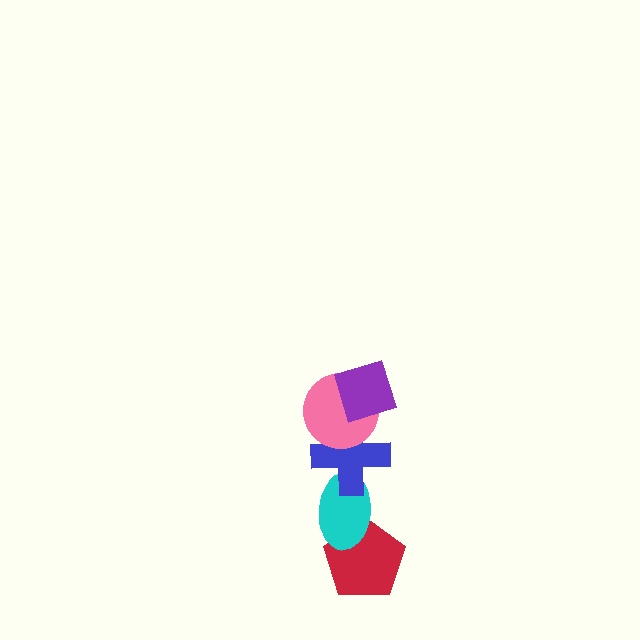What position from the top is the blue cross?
The blue cross is 3rd from the top.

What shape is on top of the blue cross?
The pink circle is on top of the blue cross.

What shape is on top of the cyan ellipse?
The blue cross is on top of the cyan ellipse.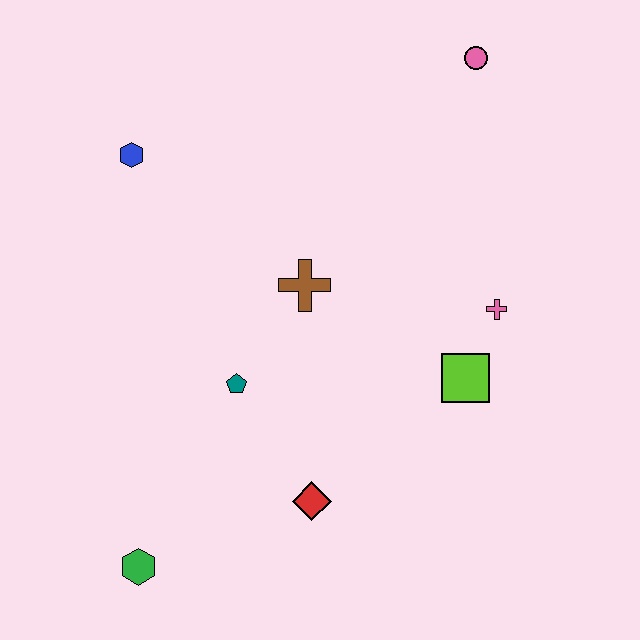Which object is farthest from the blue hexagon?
The green hexagon is farthest from the blue hexagon.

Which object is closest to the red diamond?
The teal pentagon is closest to the red diamond.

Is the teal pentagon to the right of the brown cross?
No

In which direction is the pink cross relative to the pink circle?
The pink cross is below the pink circle.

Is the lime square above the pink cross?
No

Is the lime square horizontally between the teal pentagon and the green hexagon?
No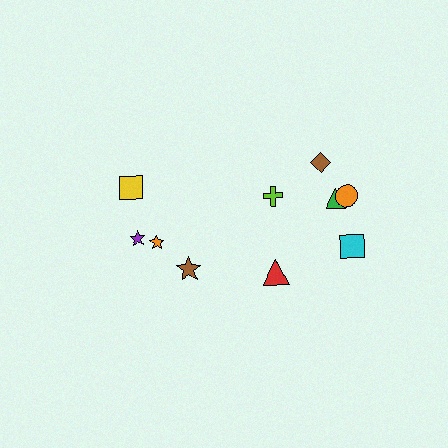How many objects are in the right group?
There are 6 objects.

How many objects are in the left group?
There are 4 objects.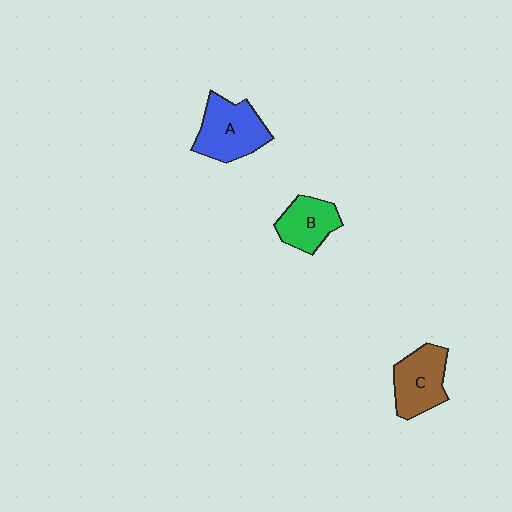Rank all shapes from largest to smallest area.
From largest to smallest: A (blue), C (brown), B (green).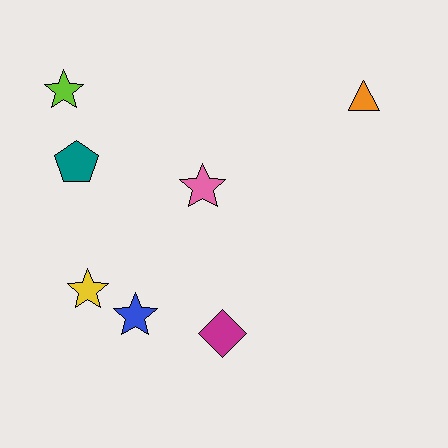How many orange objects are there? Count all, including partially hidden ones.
There is 1 orange object.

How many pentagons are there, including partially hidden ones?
There is 1 pentagon.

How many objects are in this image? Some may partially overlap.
There are 7 objects.